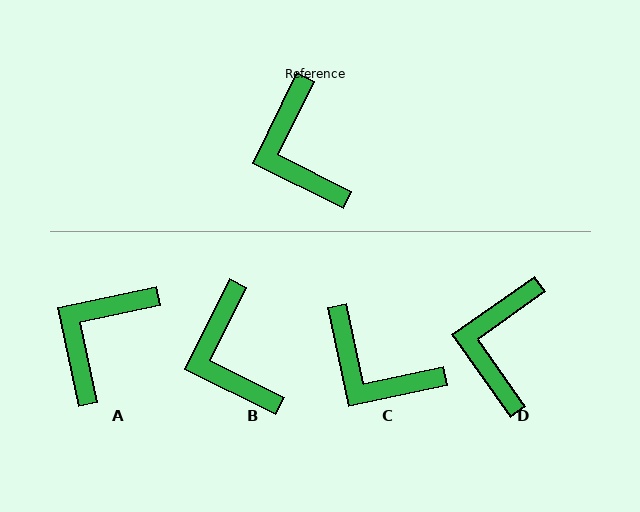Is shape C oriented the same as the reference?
No, it is off by about 38 degrees.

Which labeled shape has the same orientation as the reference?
B.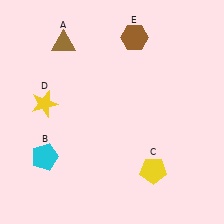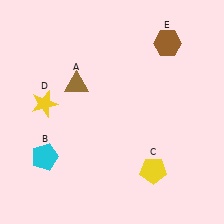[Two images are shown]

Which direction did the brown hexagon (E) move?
The brown hexagon (E) moved right.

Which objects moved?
The objects that moved are: the brown triangle (A), the brown hexagon (E).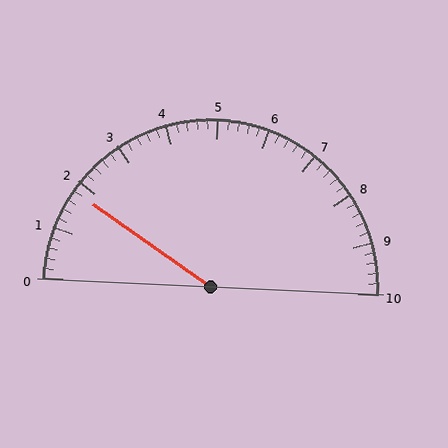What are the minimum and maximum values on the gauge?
The gauge ranges from 0 to 10.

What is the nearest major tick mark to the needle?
The nearest major tick mark is 2.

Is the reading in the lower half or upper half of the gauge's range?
The reading is in the lower half of the range (0 to 10).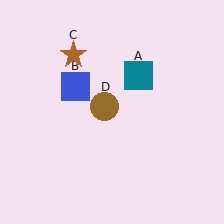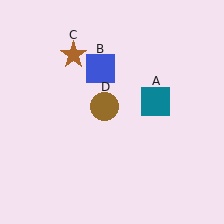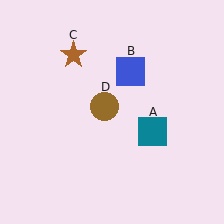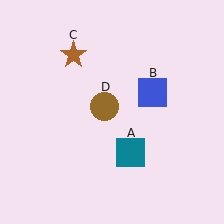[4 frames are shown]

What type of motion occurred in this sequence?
The teal square (object A), blue square (object B) rotated clockwise around the center of the scene.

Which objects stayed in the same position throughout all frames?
Brown star (object C) and brown circle (object D) remained stationary.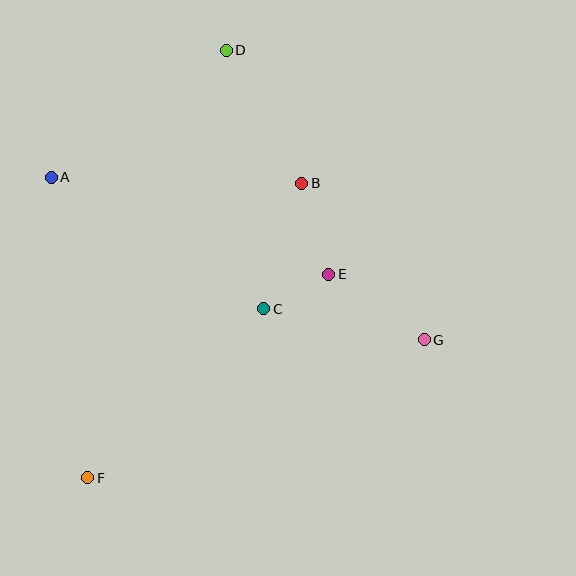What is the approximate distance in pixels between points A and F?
The distance between A and F is approximately 303 pixels.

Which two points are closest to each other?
Points C and E are closest to each other.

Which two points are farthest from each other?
Points D and F are farthest from each other.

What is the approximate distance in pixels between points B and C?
The distance between B and C is approximately 131 pixels.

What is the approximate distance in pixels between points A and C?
The distance between A and C is approximately 250 pixels.